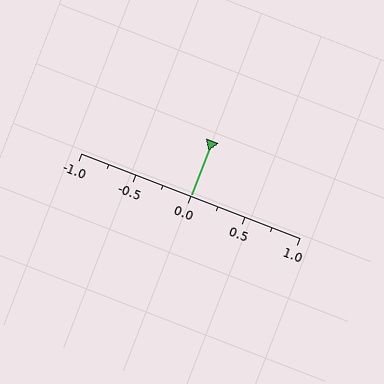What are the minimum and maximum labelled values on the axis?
The axis runs from -1.0 to 1.0.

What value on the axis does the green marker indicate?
The marker indicates approximately 0.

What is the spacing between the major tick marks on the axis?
The major ticks are spaced 0.5 apart.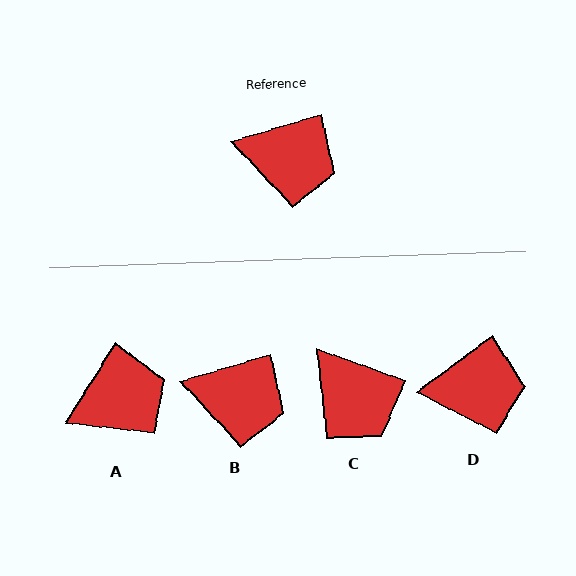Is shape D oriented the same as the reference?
No, it is off by about 20 degrees.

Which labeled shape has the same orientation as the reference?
B.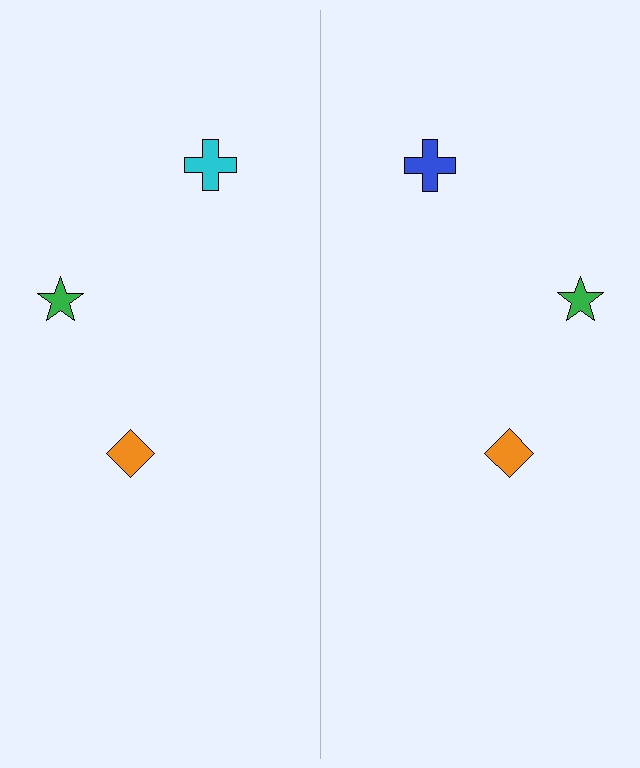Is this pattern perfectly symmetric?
No, the pattern is not perfectly symmetric. The blue cross on the right side breaks the symmetry — its mirror counterpart is cyan.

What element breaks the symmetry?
The blue cross on the right side breaks the symmetry — its mirror counterpart is cyan.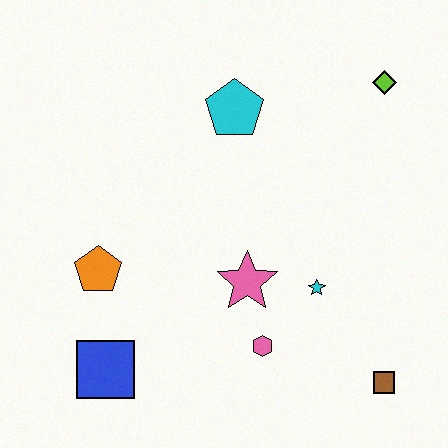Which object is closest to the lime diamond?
The cyan pentagon is closest to the lime diamond.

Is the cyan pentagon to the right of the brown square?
No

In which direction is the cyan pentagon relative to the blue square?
The cyan pentagon is above the blue square.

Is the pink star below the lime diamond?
Yes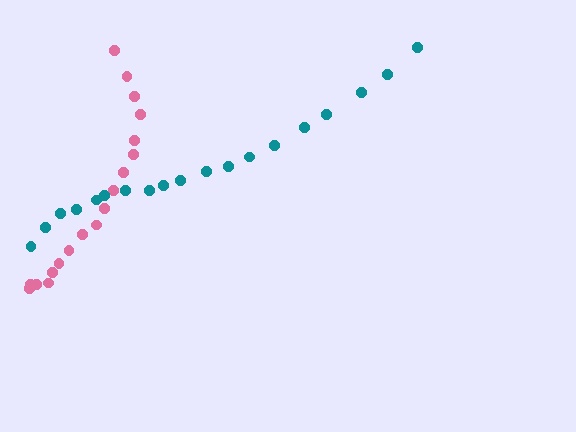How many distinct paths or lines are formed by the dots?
There are 2 distinct paths.